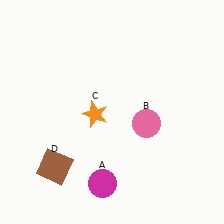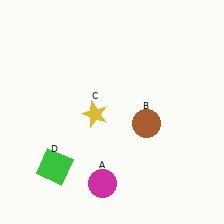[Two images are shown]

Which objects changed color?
B changed from pink to brown. C changed from orange to yellow. D changed from brown to green.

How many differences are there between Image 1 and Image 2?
There are 3 differences between the two images.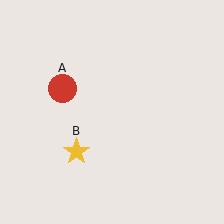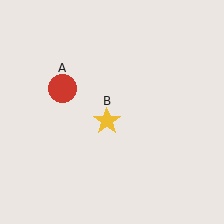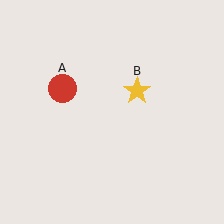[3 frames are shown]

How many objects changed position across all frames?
1 object changed position: yellow star (object B).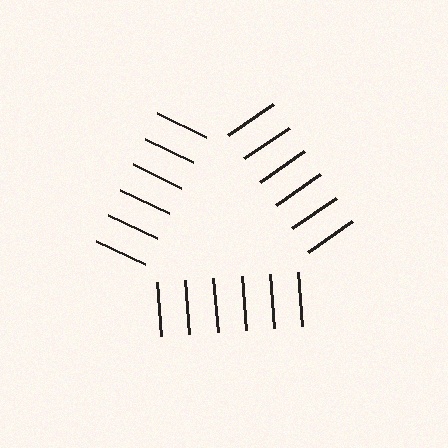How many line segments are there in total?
18 — 6 along each of the 3 edges.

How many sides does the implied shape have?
3 sides — the line-ends trace a triangle.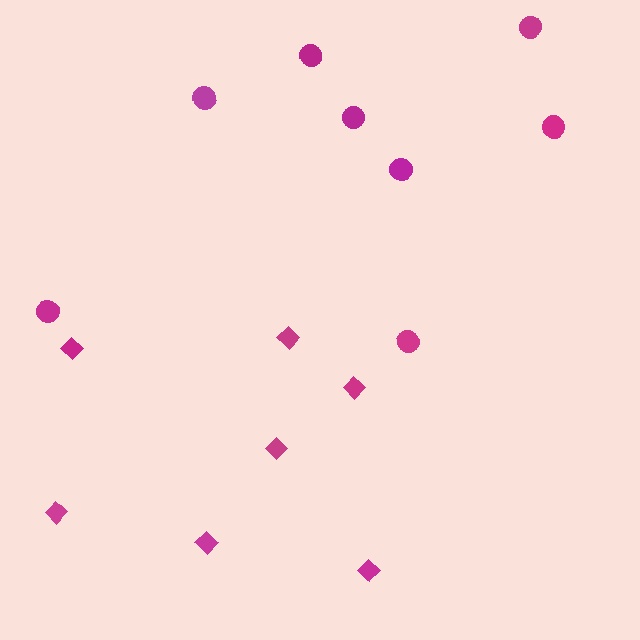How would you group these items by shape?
There are 2 groups: one group of diamonds (7) and one group of circles (8).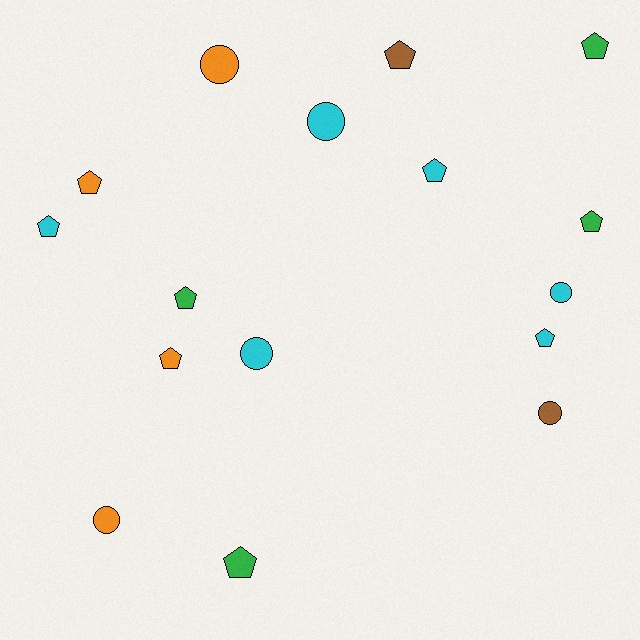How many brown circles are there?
There is 1 brown circle.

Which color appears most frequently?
Cyan, with 6 objects.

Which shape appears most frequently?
Pentagon, with 10 objects.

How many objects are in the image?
There are 16 objects.